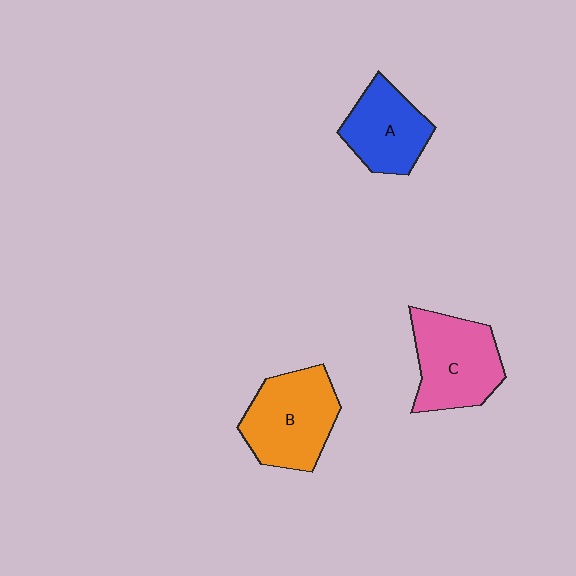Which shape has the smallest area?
Shape A (blue).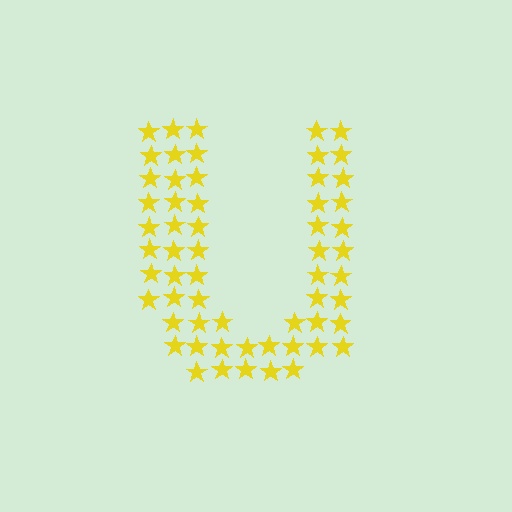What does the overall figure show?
The overall figure shows the letter U.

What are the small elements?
The small elements are stars.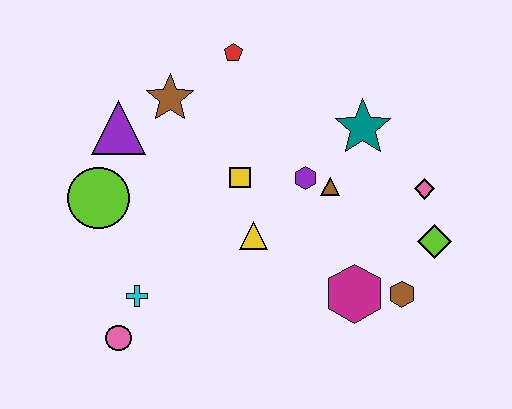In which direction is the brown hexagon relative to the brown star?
The brown hexagon is to the right of the brown star.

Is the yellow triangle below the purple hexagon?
Yes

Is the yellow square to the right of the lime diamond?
No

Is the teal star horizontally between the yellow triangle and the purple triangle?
No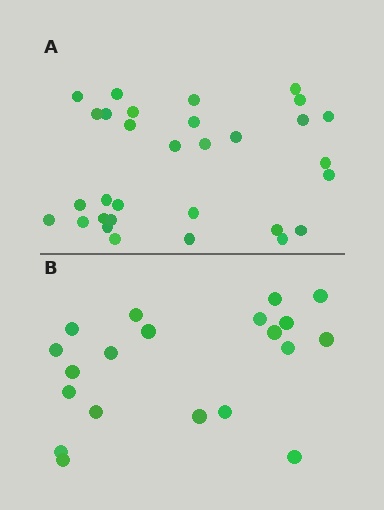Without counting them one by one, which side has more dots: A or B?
Region A (the top region) has more dots.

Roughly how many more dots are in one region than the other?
Region A has roughly 12 or so more dots than region B.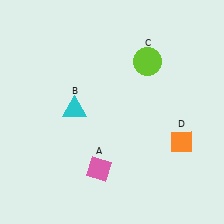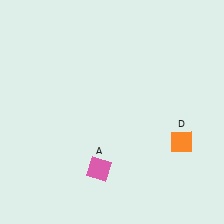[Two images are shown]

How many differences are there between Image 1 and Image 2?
There are 2 differences between the two images.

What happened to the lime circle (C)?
The lime circle (C) was removed in Image 2. It was in the top-right area of Image 1.